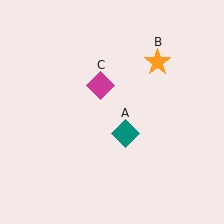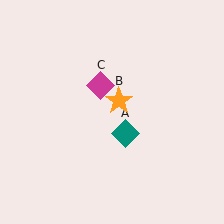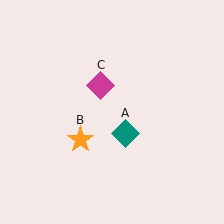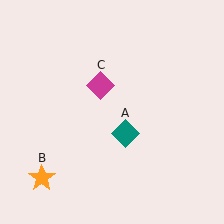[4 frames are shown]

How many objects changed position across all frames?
1 object changed position: orange star (object B).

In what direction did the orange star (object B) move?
The orange star (object B) moved down and to the left.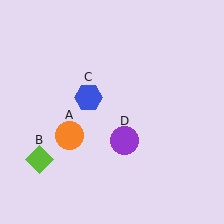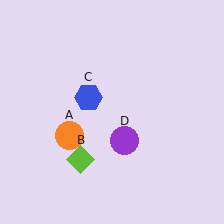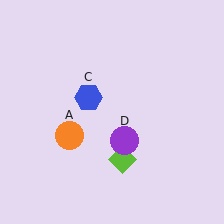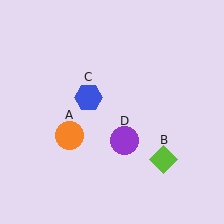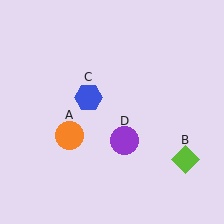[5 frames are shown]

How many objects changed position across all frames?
1 object changed position: lime diamond (object B).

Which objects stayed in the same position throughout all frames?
Orange circle (object A) and blue hexagon (object C) and purple circle (object D) remained stationary.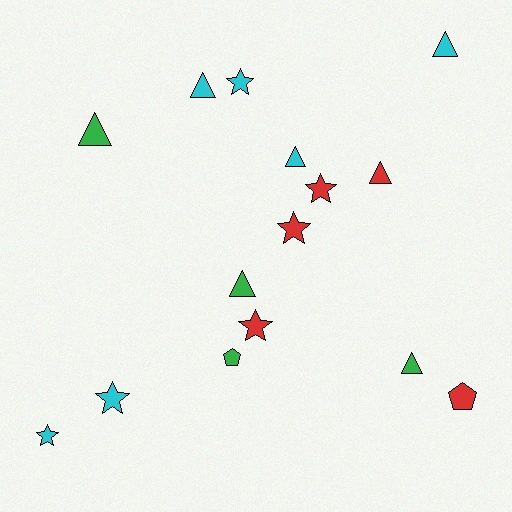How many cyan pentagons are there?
There are no cyan pentagons.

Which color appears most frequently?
Cyan, with 6 objects.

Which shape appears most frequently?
Triangle, with 7 objects.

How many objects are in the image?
There are 15 objects.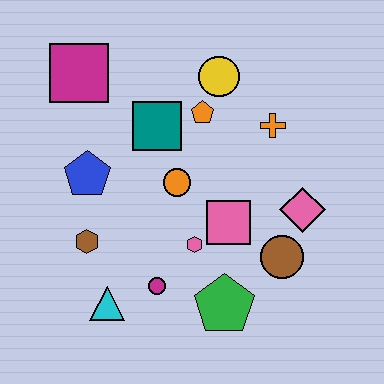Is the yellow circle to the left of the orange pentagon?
No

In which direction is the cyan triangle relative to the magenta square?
The cyan triangle is below the magenta square.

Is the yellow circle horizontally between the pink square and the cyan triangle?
Yes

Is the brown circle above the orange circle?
No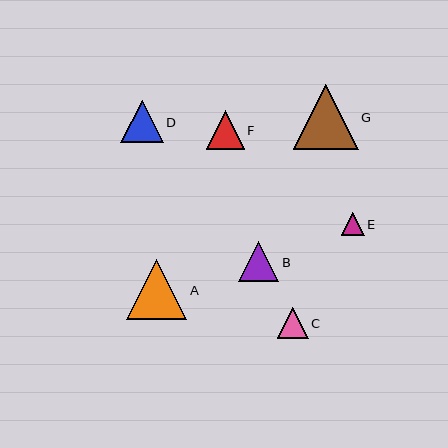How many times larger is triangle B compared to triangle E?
Triangle B is approximately 1.8 times the size of triangle E.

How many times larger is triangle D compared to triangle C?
Triangle D is approximately 1.4 times the size of triangle C.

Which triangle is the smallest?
Triangle E is the smallest with a size of approximately 23 pixels.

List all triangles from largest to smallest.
From largest to smallest: G, A, D, B, F, C, E.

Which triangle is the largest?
Triangle G is the largest with a size of approximately 65 pixels.